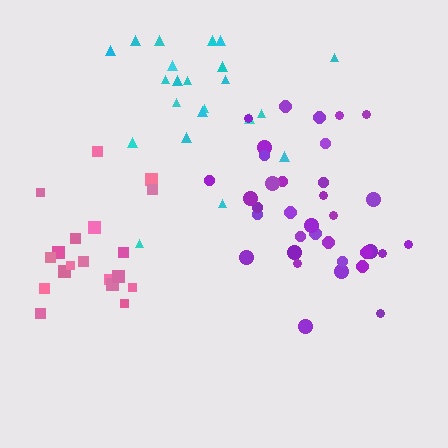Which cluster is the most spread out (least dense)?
Cyan.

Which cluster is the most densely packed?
Purple.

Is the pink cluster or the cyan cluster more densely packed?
Pink.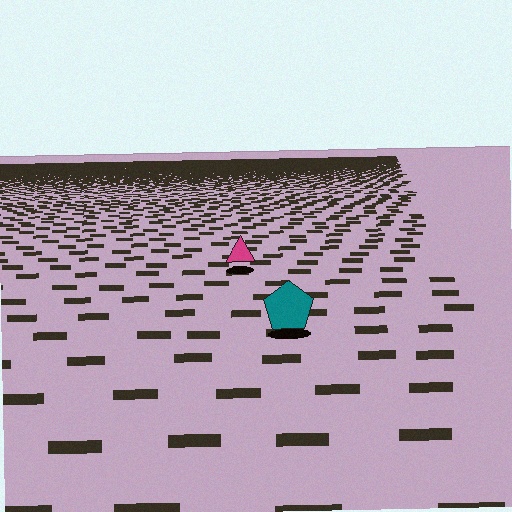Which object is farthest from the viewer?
The magenta triangle is farthest from the viewer. It appears smaller and the ground texture around it is denser.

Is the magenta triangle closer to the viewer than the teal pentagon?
No. The teal pentagon is closer — you can tell from the texture gradient: the ground texture is coarser near it.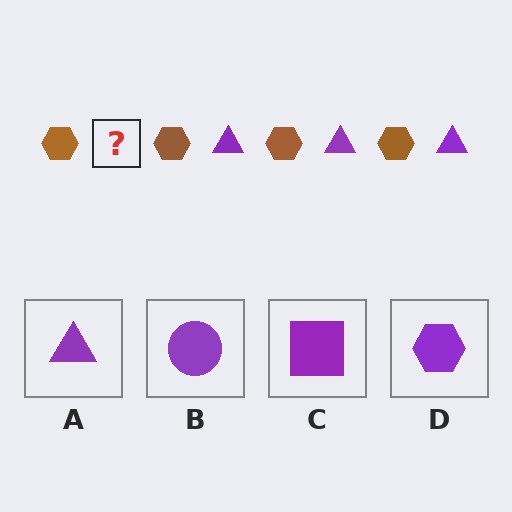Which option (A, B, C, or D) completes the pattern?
A.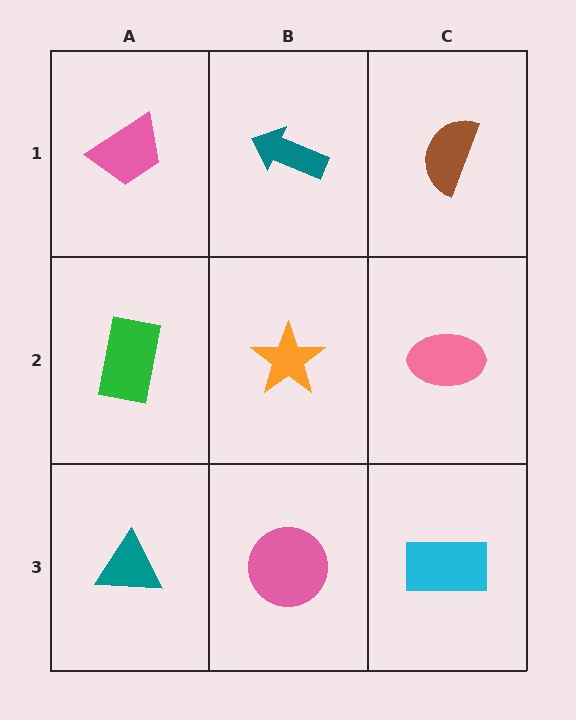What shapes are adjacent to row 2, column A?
A pink trapezoid (row 1, column A), a teal triangle (row 3, column A), an orange star (row 2, column B).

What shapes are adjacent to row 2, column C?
A brown semicircle (row 1, column C), a cyan rectangle (row 3, column C), an orange star (row 2, column B).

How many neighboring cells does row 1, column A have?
2.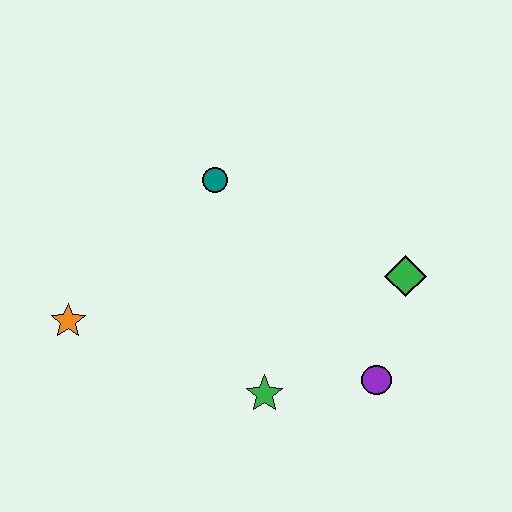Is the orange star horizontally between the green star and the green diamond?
No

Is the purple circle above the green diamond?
No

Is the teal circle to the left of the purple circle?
Yes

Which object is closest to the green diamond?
The purple circle is closest to the green diamond.